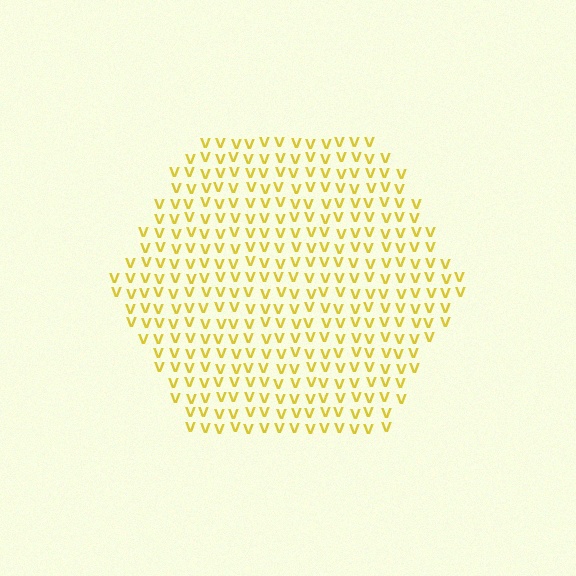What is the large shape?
The large shape is a hexagon.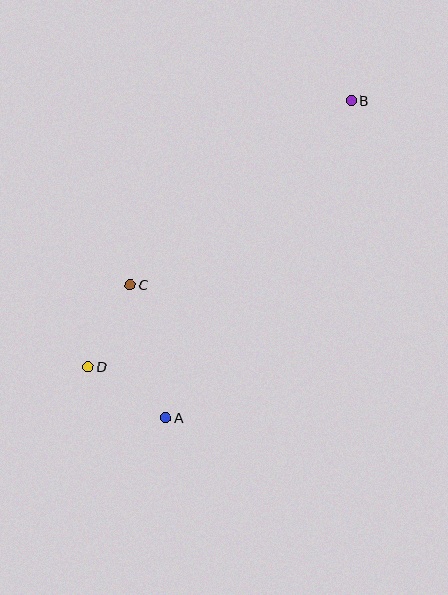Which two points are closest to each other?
Points C and D are closest to each other.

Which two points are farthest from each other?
Points B and D are farthest from each other.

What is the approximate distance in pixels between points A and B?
The distance between A and B is approximately 367 pixels.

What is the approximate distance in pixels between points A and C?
The distance between A and C is approximately 138 pixels.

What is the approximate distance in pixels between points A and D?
The distance between A and D is approximately 93 pixels.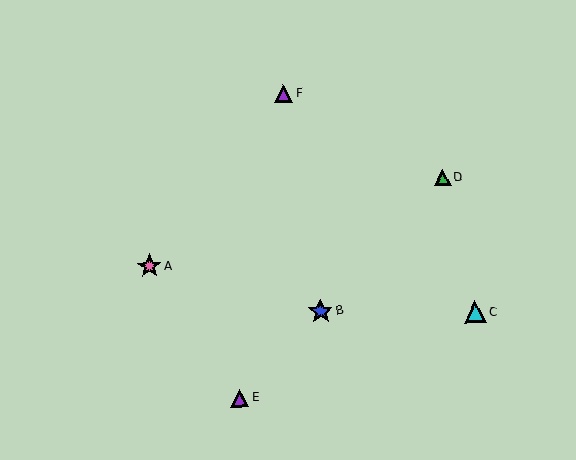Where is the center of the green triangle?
The center of the green triangle is at (443, 177).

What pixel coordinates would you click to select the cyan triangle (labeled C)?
Click at (475, 312) to select the cyan triangle C.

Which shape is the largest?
The blue star (labeled B) is the largest.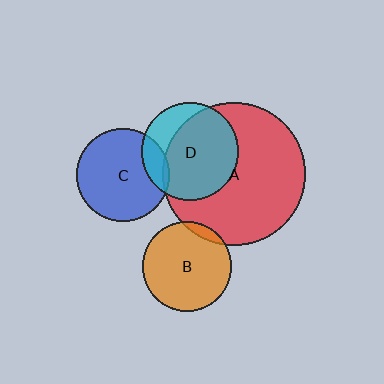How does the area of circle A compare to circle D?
Approximately 2.2 times.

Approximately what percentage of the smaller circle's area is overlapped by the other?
Approximately 5%.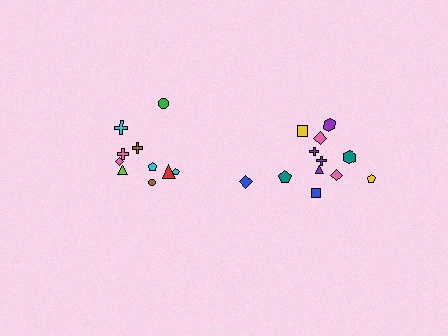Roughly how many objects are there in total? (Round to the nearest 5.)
Roughly 20 objects in total.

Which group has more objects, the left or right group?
The right group.